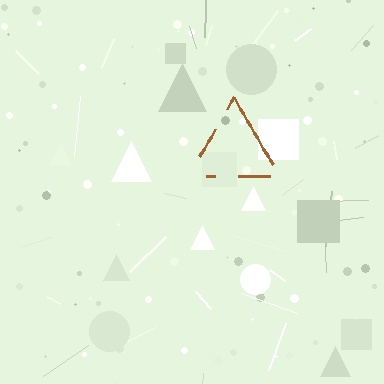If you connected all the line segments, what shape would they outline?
They would outline a triangle.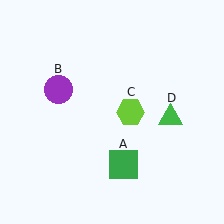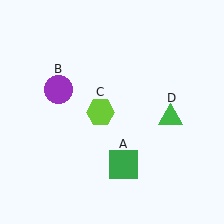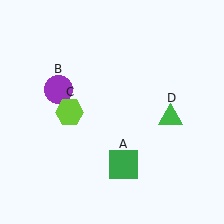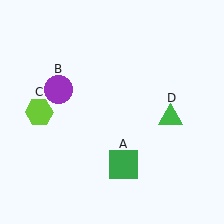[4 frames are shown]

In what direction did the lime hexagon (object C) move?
The lime hexagon (object C) moved left.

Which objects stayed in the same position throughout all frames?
Green square (object A) and purple circle (object B) and green triangle (object D) remained stationary.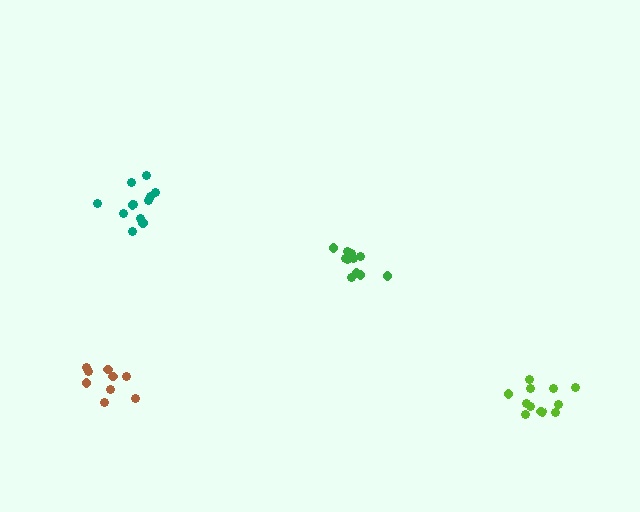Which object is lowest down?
The lime cluster is bottommost.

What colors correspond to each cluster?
The clusters are colored: green, teal, brown, lime.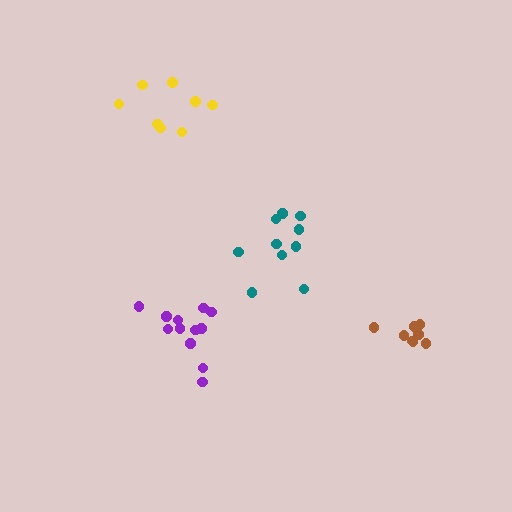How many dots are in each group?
Group 1: 8 dots, Group 2: 12 dots, Group 3: 8 dots, Group 4: 10 dots (38 total).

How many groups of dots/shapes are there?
There are 4 groups.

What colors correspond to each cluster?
The clusters are colored: brown, purple, yellow, teal.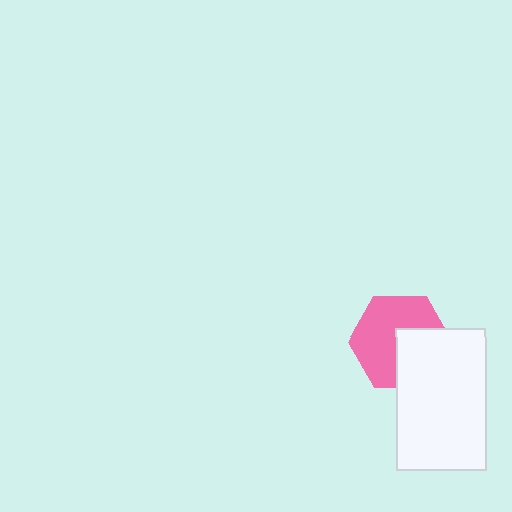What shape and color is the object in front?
The object in front is a white rectangle.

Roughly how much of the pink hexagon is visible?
About half of it is visible (roughly 62%).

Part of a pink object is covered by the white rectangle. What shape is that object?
It is a hexagon.